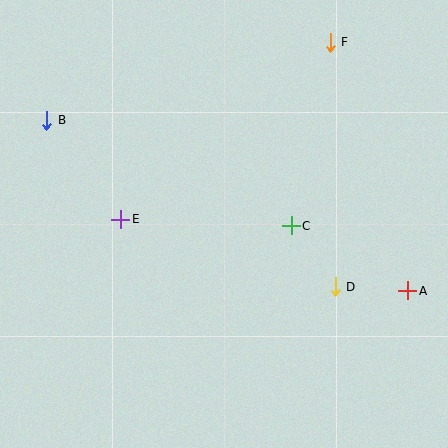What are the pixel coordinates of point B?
Point B is at (47, 120).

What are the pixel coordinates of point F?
Point F is at (330, 42).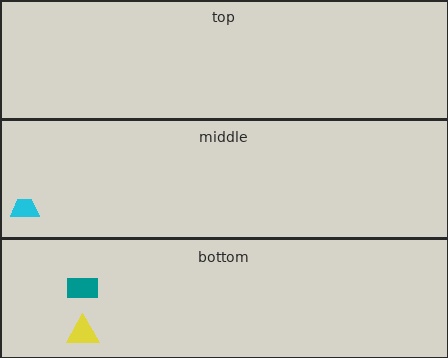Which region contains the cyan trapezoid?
The middle region.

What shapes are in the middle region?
The cyan trapezoid.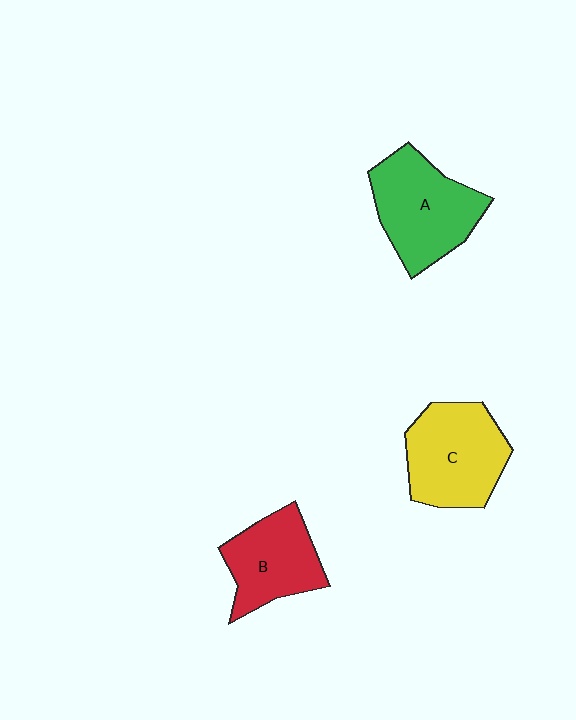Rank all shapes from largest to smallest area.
From largest to smallest: A (green), C (yellow), B (red).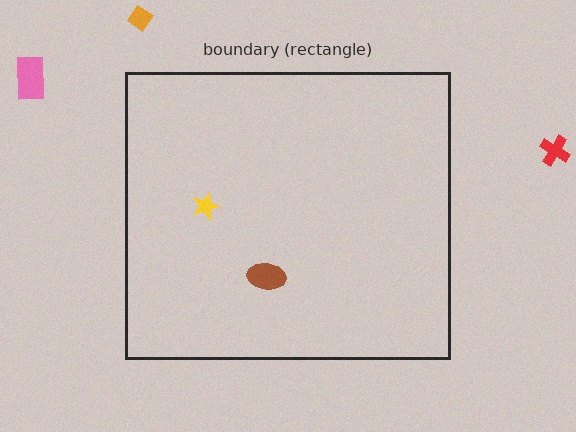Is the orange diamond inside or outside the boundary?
Outside.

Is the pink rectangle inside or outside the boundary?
Outside.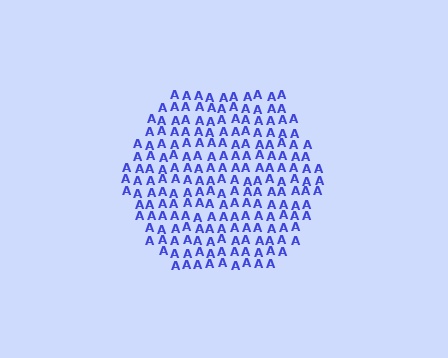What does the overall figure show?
The overall figure shows a hexagon.